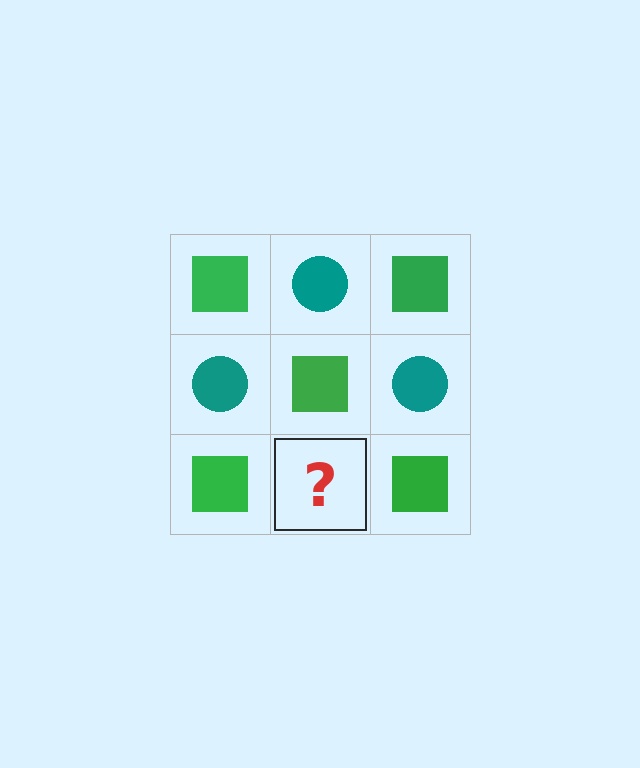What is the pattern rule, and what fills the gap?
The rule is that it alternates green square and teal circle in a checkerboard pattern. The gap should be filled with a teal circle.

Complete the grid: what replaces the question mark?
The question mark should be replaced with a teal circle.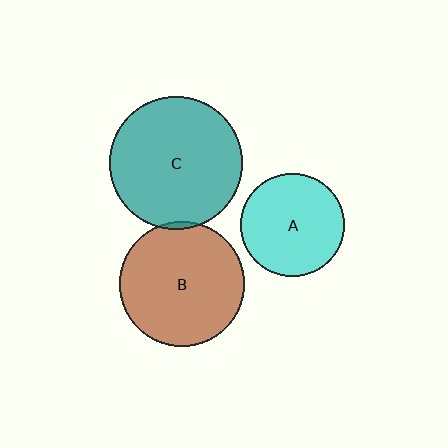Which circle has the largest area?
Circle C (teal).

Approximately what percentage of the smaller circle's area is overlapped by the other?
Approximately 5%.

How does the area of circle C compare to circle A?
Approximately 1.6 times.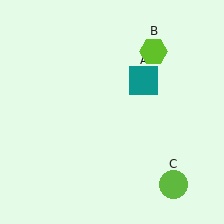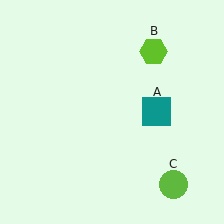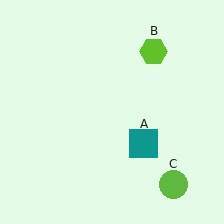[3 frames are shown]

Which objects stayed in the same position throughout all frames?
Lime hexagon (object B) and lime circle (object C) remained stationary.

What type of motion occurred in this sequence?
The teal square (object A) rotated clockwise around the center of the scene.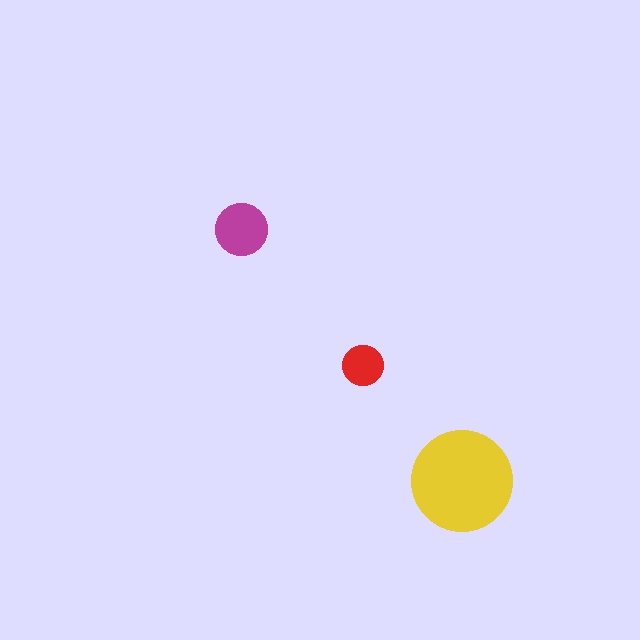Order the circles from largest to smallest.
the yellow one, the magenta one, the red one.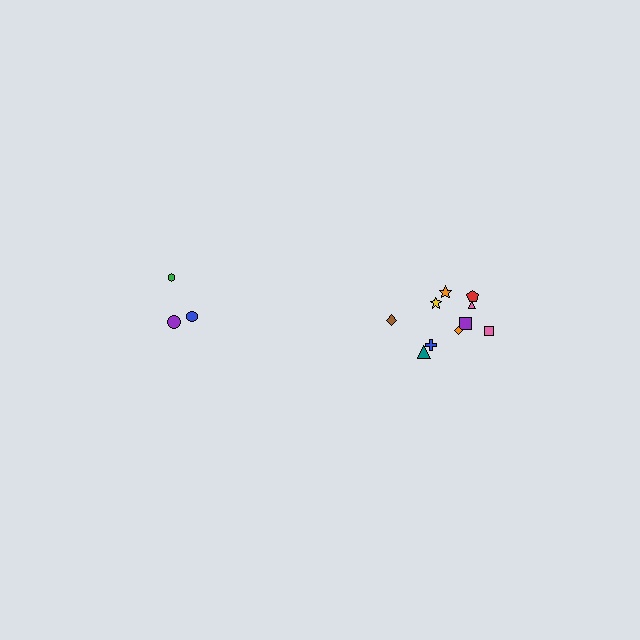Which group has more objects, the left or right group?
The right group.